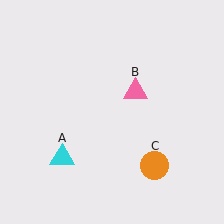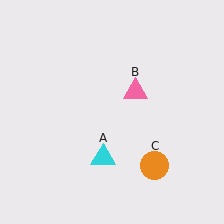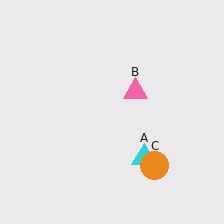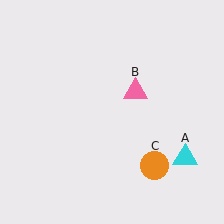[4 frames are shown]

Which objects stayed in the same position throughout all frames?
Pink triangle (object B) and orange circle (object C) remained stationary.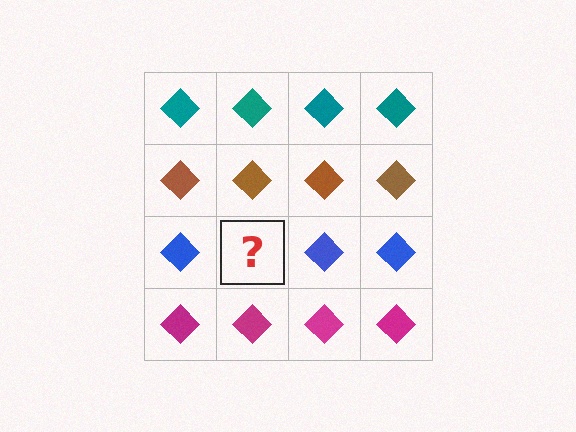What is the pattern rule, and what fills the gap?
The rule is that each row has a consistent color. The gap should be filled with a blue diamond.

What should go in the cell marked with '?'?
The missing cell should contain a blue diamond.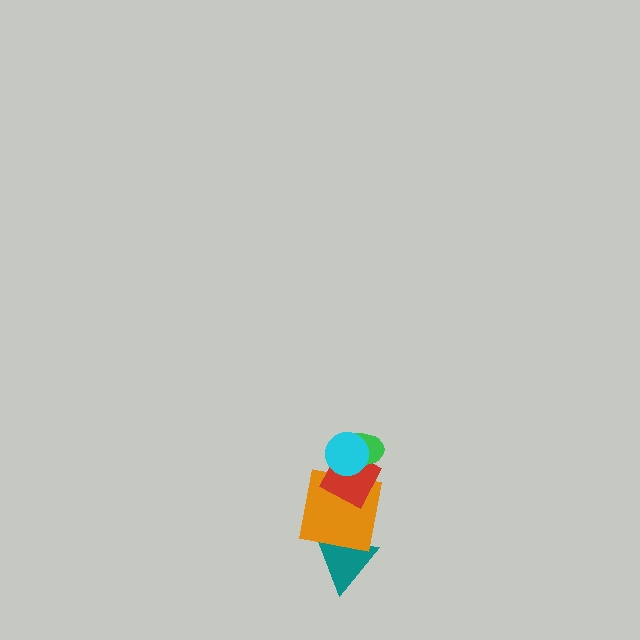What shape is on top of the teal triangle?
The orange square is on top of the teal triangle.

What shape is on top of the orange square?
The red diamond is on top of the orange square.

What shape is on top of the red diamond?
The green ellipse is on top of the red diamond.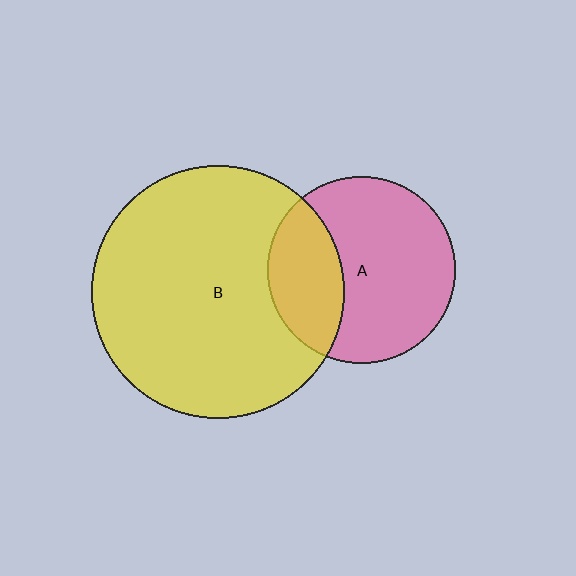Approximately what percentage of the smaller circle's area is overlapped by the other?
Approximately 30%.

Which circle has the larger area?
Circle B (yellow).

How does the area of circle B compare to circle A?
Approximately 1.8 times.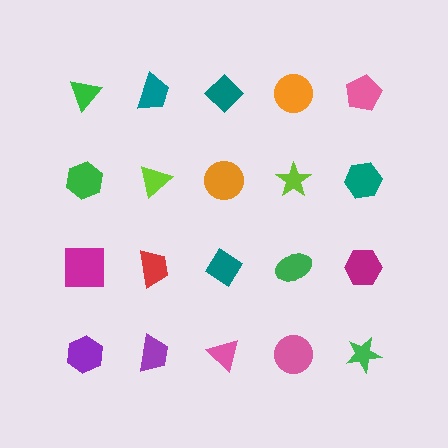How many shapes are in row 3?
5 shapes.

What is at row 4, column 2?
A purple trapezoid.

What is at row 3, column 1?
A magenta square.